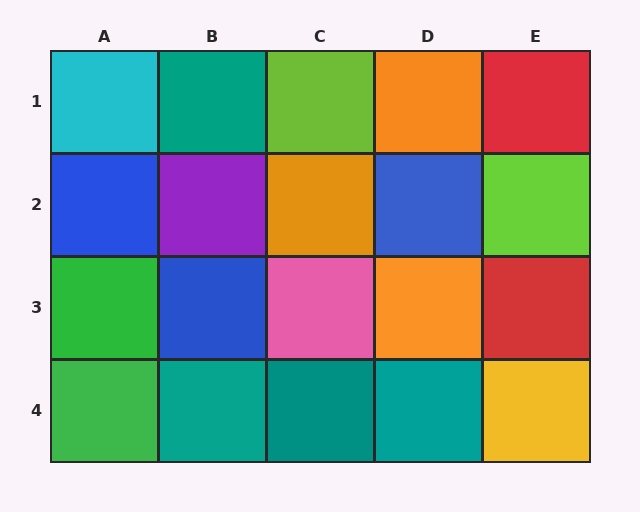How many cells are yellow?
1 cell is yellow.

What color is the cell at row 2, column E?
Lime.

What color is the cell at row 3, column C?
Pink.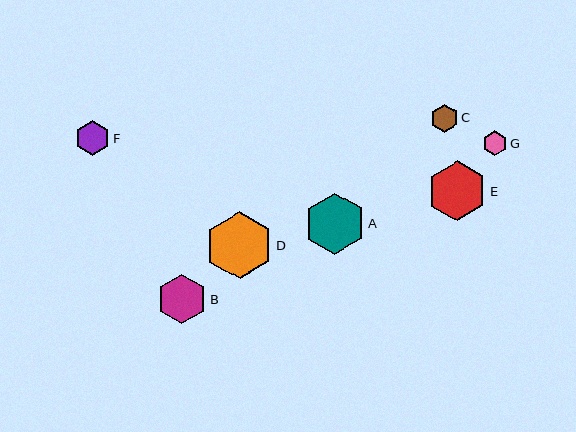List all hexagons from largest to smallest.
From largest to smallest: D, A, E, B, F, C, G.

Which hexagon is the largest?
Hexagon D is the largest with a size of approximately 67 pixels.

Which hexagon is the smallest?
Hexagon G is the smallest with a size of approximately 24 pixels.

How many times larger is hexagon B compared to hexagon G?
Hexagon B is approximately 2.0 times the size of hexagon G.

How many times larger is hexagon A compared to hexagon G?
Hexagon A is approximately 2.5 times the size of hexagon G.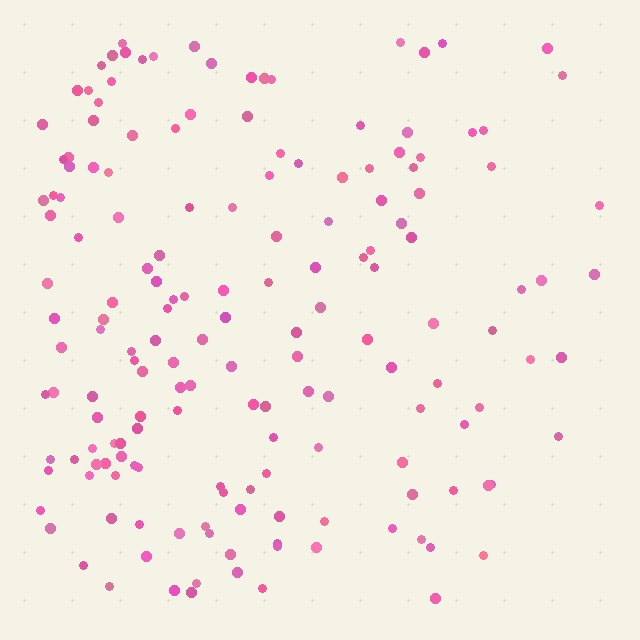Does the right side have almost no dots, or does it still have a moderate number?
Still a moderate number, just noticeably fewer than the left.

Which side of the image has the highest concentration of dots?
The left.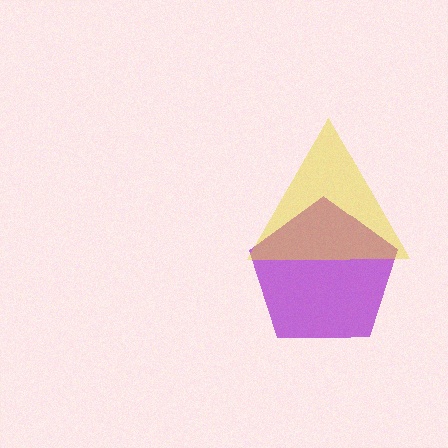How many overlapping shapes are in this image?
There are 2 overlapping shapes in the image.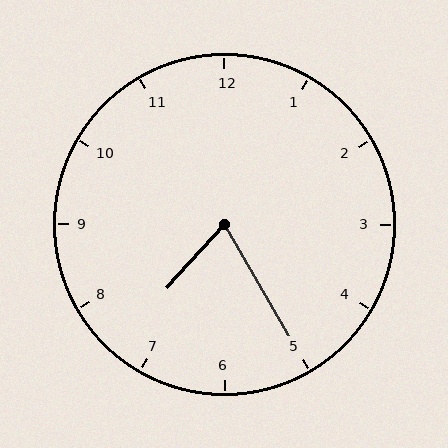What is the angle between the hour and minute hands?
Approximately 72 degrees.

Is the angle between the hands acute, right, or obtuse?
It is acute.